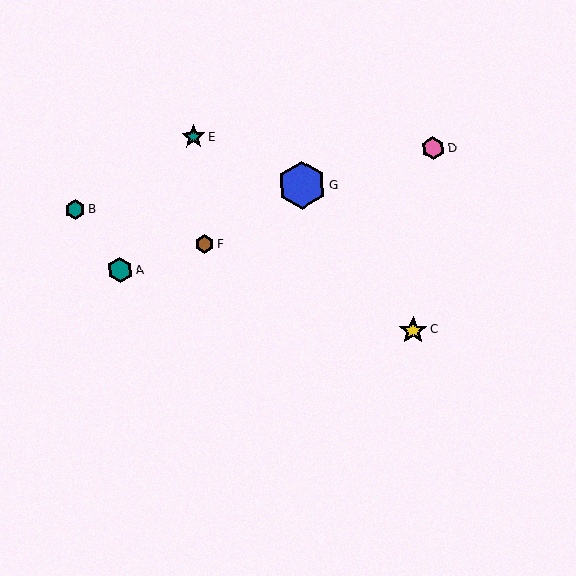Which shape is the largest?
The blue hexagon (labeled G) is the largest.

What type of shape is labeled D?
Shape D is a pink hexagon.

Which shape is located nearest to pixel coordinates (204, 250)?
The brown hexagon (labeled F) at (204, 244) is nearest to that location.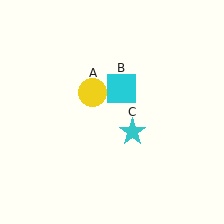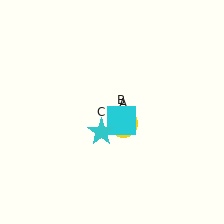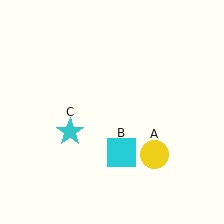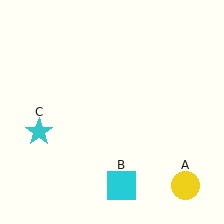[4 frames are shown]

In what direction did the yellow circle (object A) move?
The yellow circle (object A) moved down and to the right.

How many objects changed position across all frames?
3 objects changed position: yellow circle (object A), cyan square (object B), cyan star (object C).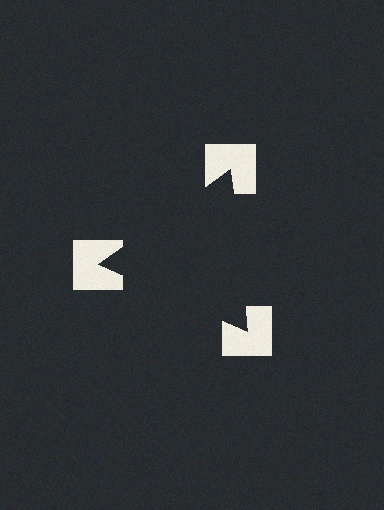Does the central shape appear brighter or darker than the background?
It typically appears slightly darker than the background, even though no actual brightness change is drawn.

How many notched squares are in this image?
There are 3 — one at each vertex of the illusory triangle.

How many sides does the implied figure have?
3 sides.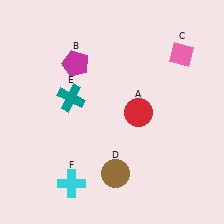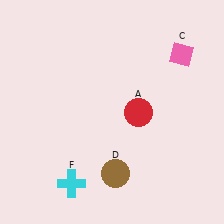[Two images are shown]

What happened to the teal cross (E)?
The teal cross (E) was removed in Image 2. It was in the top-left area of Image 1.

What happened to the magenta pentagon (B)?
The magenta pentagon (B) was removed in Image 2. It was in the top-left area of Image 1.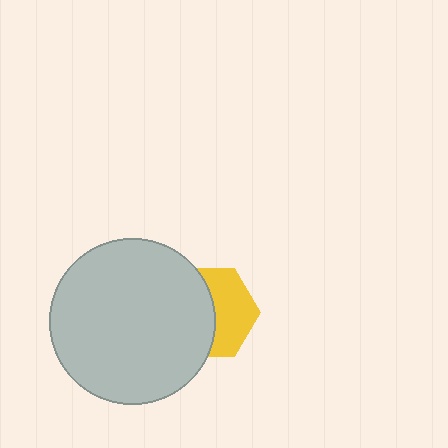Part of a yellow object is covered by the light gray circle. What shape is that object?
It is a hexagon.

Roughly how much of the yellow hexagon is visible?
About half of it is visible (roughly 48%).